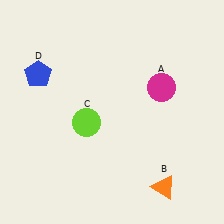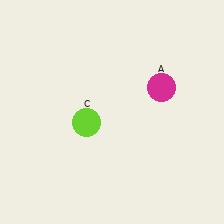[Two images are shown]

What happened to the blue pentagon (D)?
The blue pentagon (D) was removed in Image 2. It was in the top-left area of Image 1.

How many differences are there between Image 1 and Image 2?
There are 2 differences between the two images.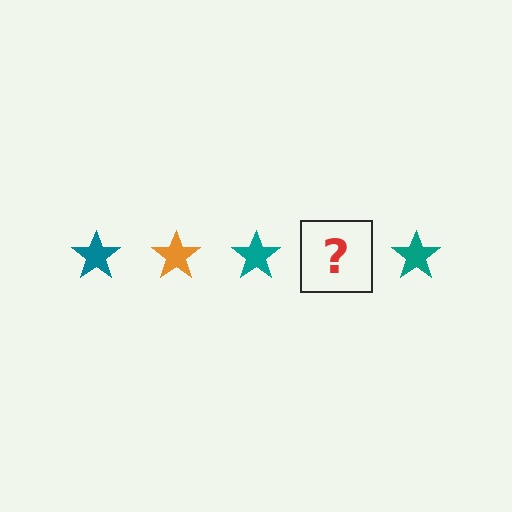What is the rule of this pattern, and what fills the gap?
The rule is that the pattern cycles through teal, orange stars. The gap should be filled with an orange star.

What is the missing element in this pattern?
The missing element is an orange star.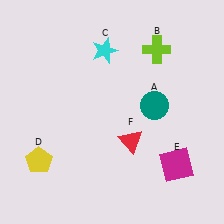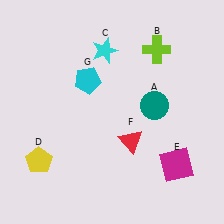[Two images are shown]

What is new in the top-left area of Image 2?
A cyan pentagon (G) was added in the top-left area of Image 2.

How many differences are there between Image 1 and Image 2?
There is 1 difference between the two images.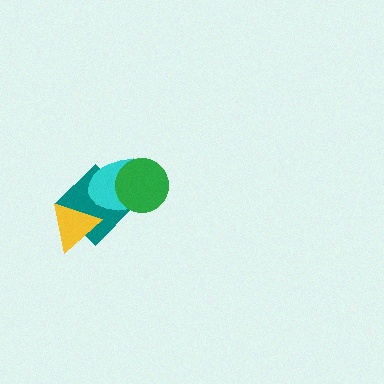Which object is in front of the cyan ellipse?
The green circle is in front of the cyan ellipse.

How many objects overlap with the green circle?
2 objects overlap with the green circle.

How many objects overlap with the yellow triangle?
1 object overlaps with the yellow triangle.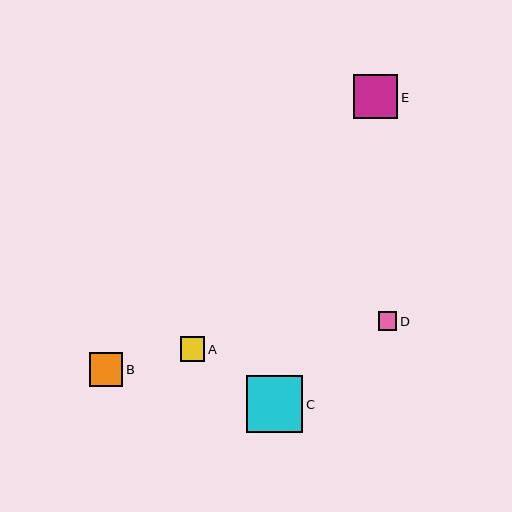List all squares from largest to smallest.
From largest to smallest: C, E, B, A, D.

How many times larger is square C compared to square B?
Square C is approximately 1.7 times the size of square B.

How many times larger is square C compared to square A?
Square C is approximately 2.3 times the size of square A.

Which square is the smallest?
Square D is the smallest with a size of approximately 18 pixels.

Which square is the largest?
Square C is the largest with a size of approximately 57 pixels.